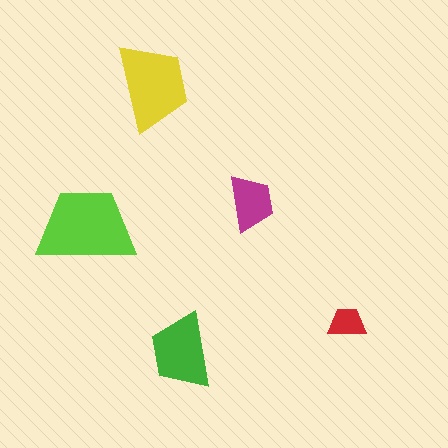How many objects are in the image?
There are 5 objects in the image.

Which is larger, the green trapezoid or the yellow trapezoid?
The yellow one.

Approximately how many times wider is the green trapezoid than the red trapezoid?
About 2 times wider.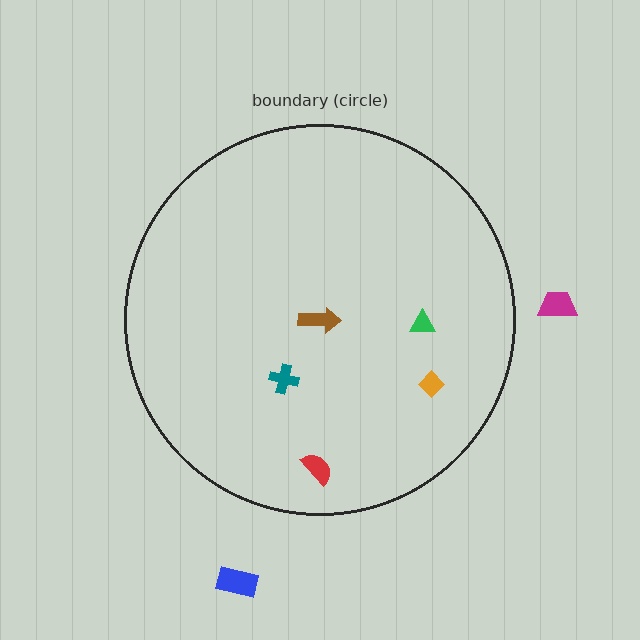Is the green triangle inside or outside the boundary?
Inside.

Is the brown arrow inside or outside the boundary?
Inside.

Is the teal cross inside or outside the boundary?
Inside.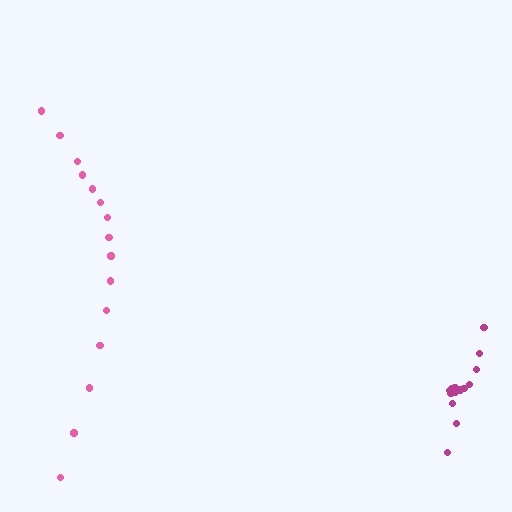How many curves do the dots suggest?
There are 2 distinct paths.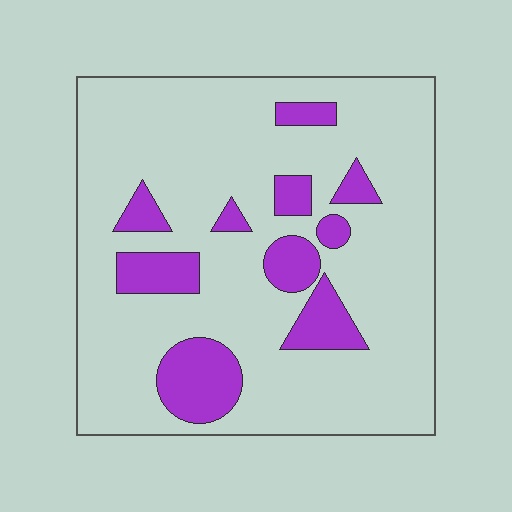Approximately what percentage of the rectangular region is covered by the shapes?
Approximately 20%.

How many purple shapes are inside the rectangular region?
10.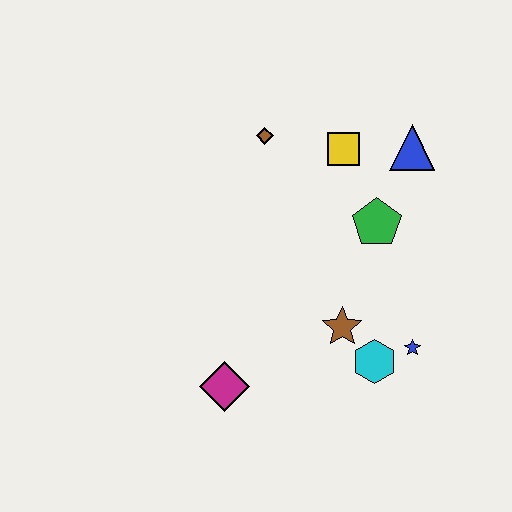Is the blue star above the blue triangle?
No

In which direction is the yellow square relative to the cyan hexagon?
The yellow square is above the cyan hexagon.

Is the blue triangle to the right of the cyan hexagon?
Yes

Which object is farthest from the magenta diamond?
The blue triangle is farthest from the magenta diamond.